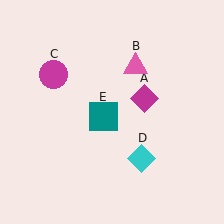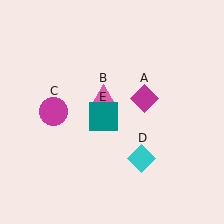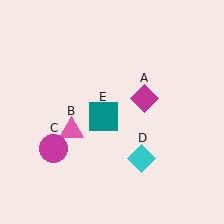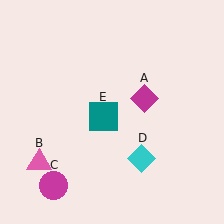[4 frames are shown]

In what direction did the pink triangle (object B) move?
The pink triangle (object B) moved down and to the left.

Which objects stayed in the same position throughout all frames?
Magenta diamond (object A) and cyan diamond (object D) and teal square (object E) remained stationary.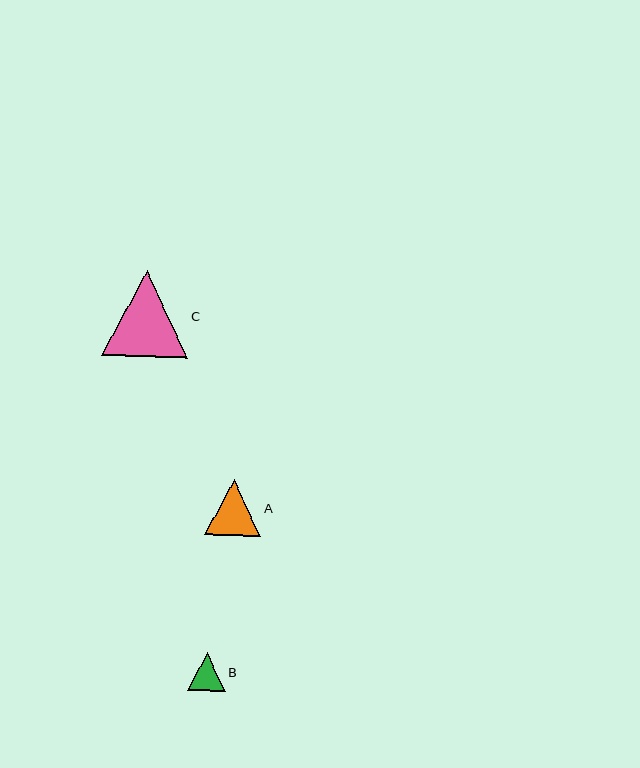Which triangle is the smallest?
Triangle B is the smallest with a size of approximately 38 pixels.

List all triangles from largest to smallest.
From largest to smallest: C, A, B.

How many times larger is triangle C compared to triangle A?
Triangle C is approximately 1.5 times the size of triangle A.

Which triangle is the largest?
Triangle C is the largest with a size of approximately 86 pixels.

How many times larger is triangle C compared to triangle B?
Triangle C is approximately 2.3 times the size of triangle B.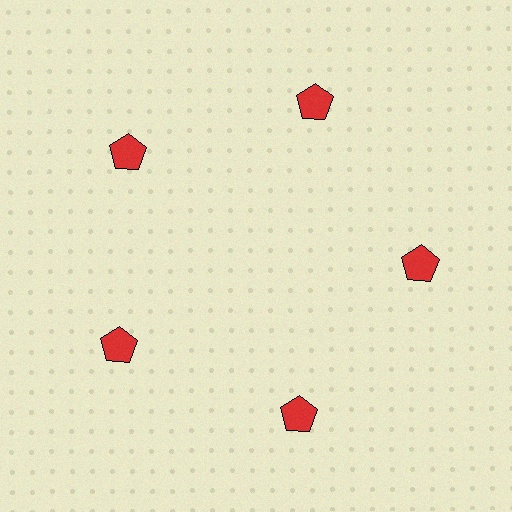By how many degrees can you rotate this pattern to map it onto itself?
The pattern maps onto itself every 72 degrees of rotation.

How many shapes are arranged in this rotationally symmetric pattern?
There are 5 shapes, arranged in 5 groups of 1.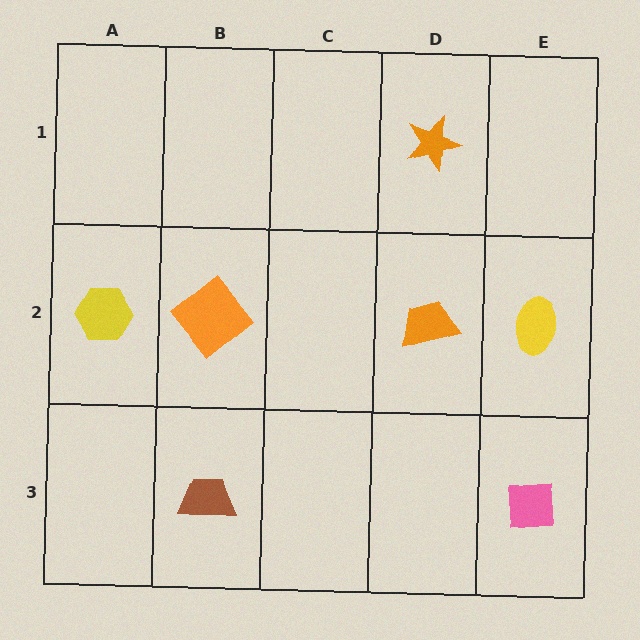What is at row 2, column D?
An orange trapezoid.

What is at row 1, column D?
An orange star.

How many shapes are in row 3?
2 shapes.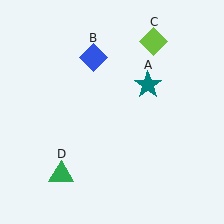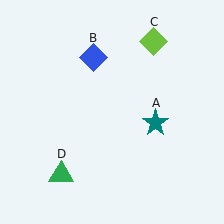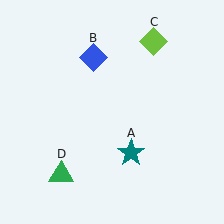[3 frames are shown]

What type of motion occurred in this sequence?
The teal star (object A) rotated clockwise around the center of the scene.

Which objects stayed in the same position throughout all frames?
Blue diamond (object B) and lime diamond (object C) and green triangle (object D) remained stationary.